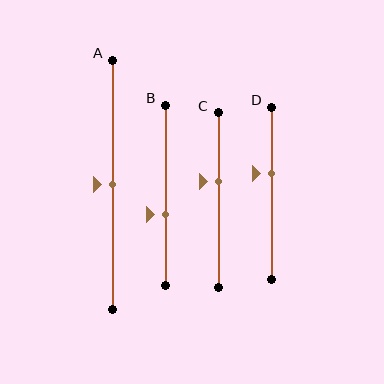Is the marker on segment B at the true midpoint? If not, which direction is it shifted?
No, the marker on segment B is shifted downward by about 10% of the segment length.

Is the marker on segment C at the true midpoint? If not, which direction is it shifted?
No, the marker on segment C is shifted upward by about 11% of the segment length.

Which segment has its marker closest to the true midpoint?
Segment A has its marker closest to the true midpoint.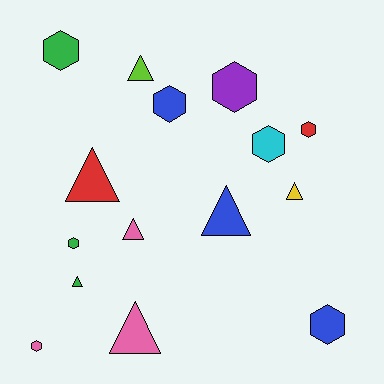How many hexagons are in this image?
There are 8 hexagons.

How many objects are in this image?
There are 15 objects.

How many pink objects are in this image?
There are 3 pink objects.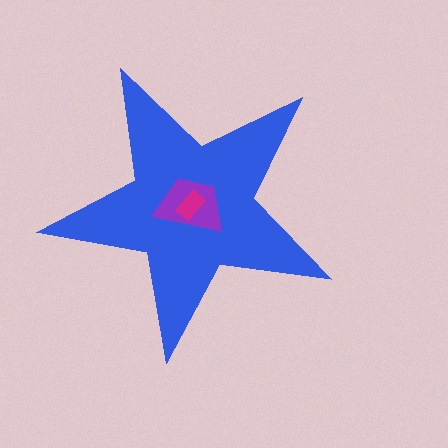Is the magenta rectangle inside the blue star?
Yes.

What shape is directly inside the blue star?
The purple trapezoid.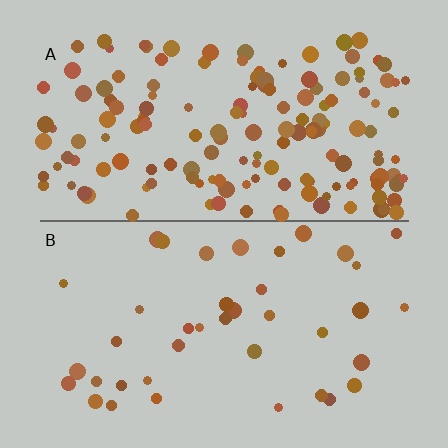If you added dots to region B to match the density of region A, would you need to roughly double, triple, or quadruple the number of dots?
Approximately quadruple.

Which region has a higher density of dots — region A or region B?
A (the top).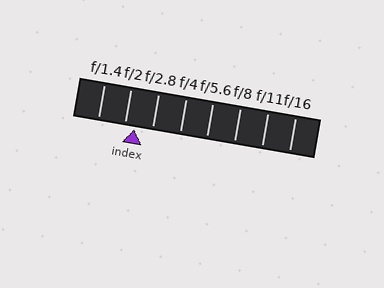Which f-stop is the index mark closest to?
The index mark is closest to f/2.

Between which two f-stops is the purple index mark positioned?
The index mark is between f/2 and f/2.8.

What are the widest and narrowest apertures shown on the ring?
The widest aperture shown is f/1.4 and the narrowest is f/16.